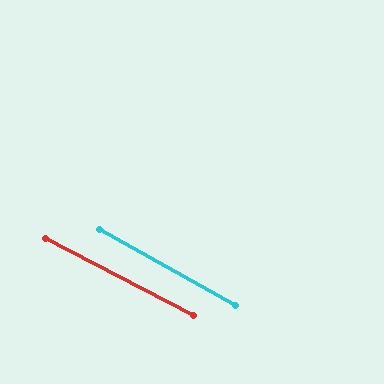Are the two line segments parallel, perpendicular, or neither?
Parallel — their directions differ by only 1.4°.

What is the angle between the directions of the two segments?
Approximately 1 degree.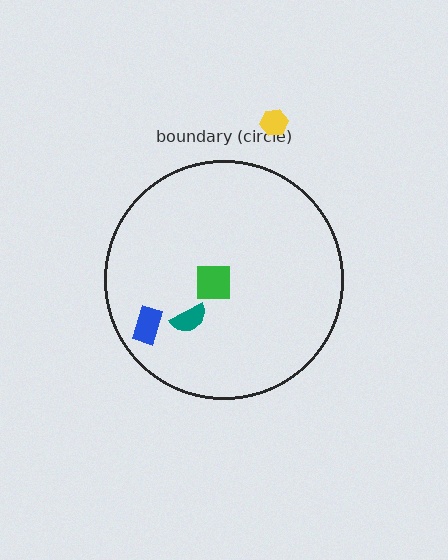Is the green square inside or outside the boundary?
Inside.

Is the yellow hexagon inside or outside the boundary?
Outside.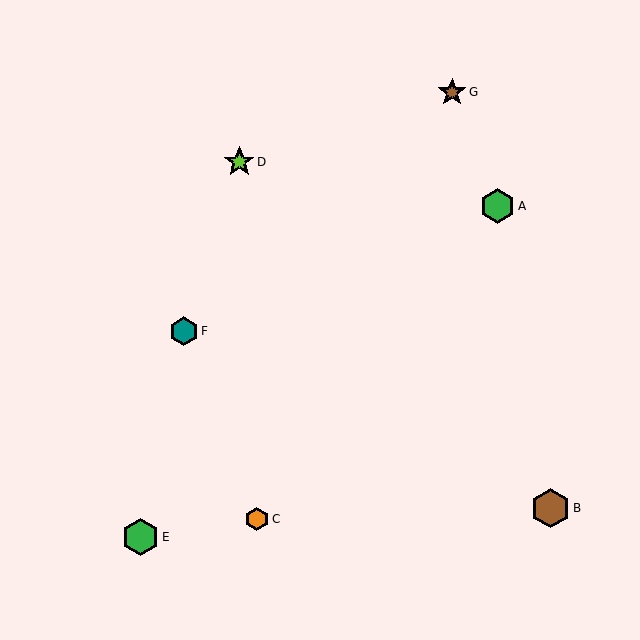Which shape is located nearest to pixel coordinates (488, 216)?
The green hexagon (labeled A) at (498, 206) is nearest to that location.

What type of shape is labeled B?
Shape B is a brown hexagon.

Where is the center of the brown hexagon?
The center of the brown hexagon is at (551, 508).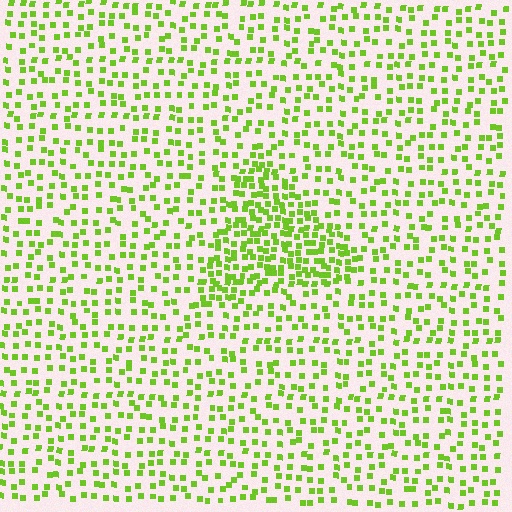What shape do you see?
I see a triangle.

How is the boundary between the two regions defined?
The boundary is defined by a change in element density (approximately 2.1x ratio). All elements are the same color, size, and shape.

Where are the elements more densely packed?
The elements are more densely packed inside the triangle boundary.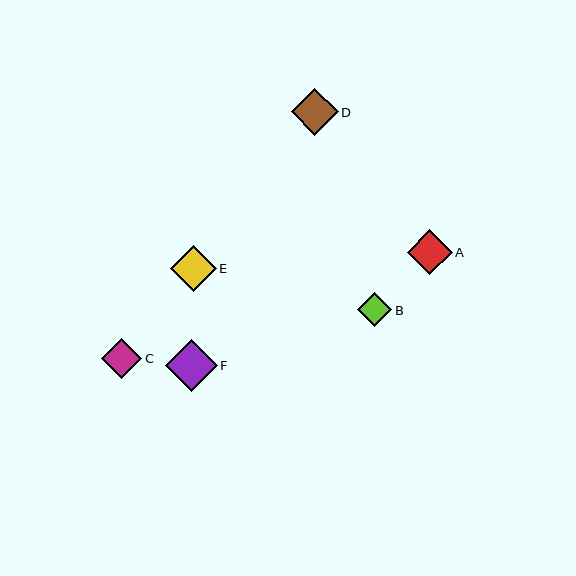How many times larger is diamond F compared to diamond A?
Diamond F is approximately 1.1 times the size of diamond A.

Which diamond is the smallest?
Diamond B is the smallest with a size of approximately 34 pixels.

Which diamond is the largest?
Diamond F is the largest with a size of approximately 52 pixels.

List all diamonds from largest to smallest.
From largest to smallest: F, D, E, A, C, B.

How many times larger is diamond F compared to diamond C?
Diamond F is approximately 1.3 times the size of diamond C.